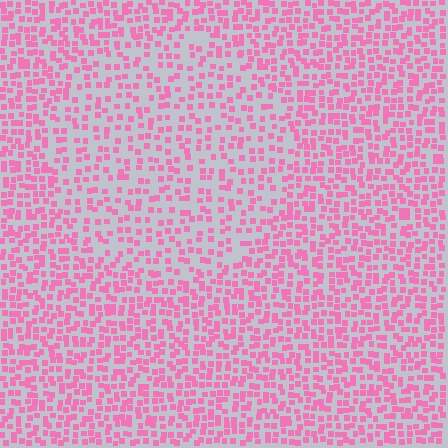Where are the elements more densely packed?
The elements are more densely packed outside the circle boundary.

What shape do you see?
I see a circle.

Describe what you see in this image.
The image contains small pink elements arranged at two different densities. A circle-shaped region is visible where the elements are less densely packed than the surrounding area.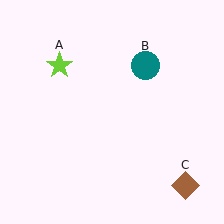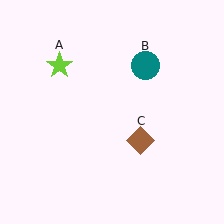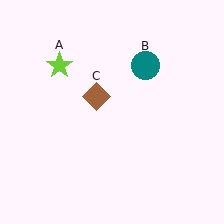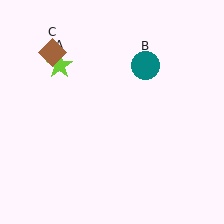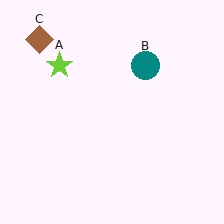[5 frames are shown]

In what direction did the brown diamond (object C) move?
The brown diamond (object C) moved up and to the left.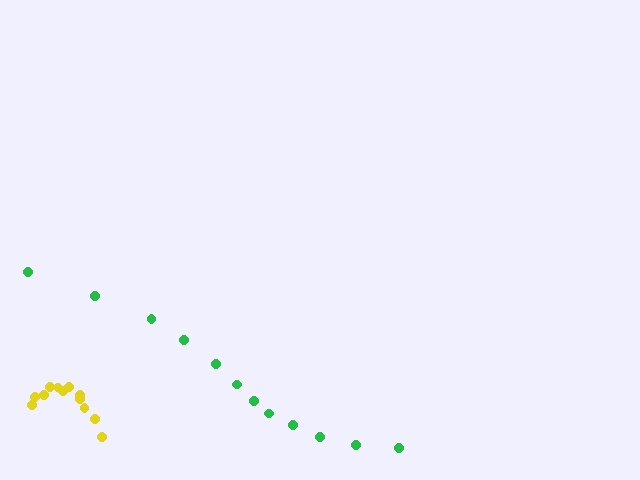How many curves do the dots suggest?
There are 2 distinct paths.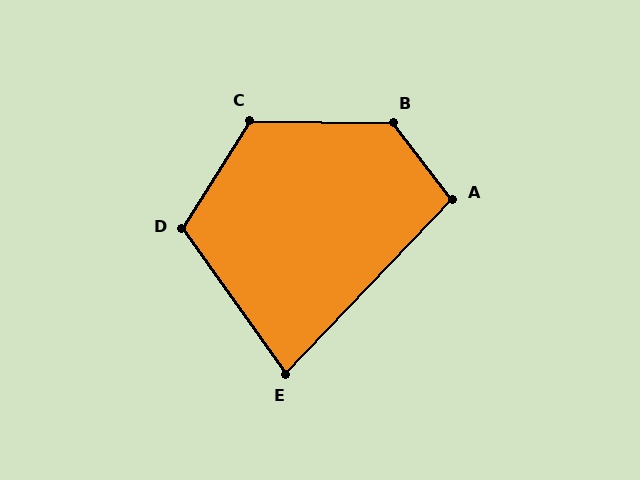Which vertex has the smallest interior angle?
E, at approximately 79 degrees.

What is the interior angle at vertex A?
Approximately 99 degrees (obtuse).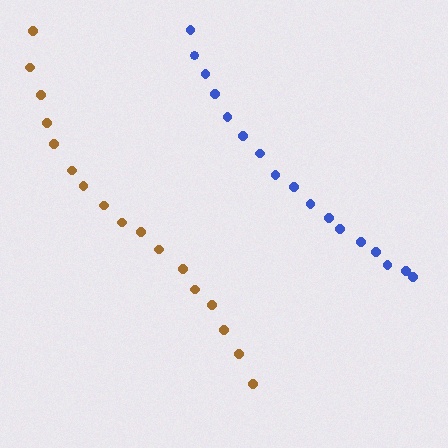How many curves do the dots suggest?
There are 2 distinct paths.